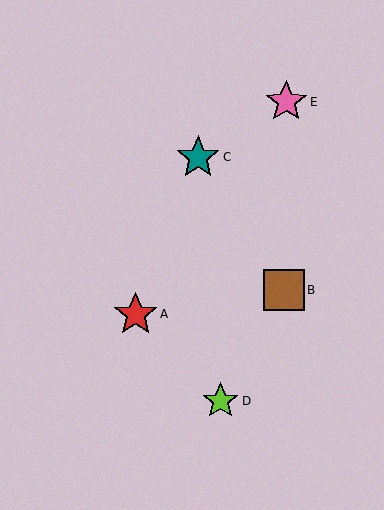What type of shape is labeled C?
Shape C is a teal star.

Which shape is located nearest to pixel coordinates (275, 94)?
The pink star (labeled E) at (286, 102) is nearest to that location.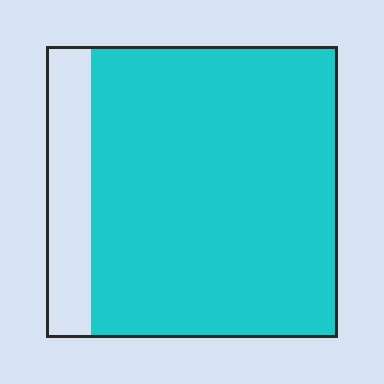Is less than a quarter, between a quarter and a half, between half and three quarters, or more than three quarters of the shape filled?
More than three quarters.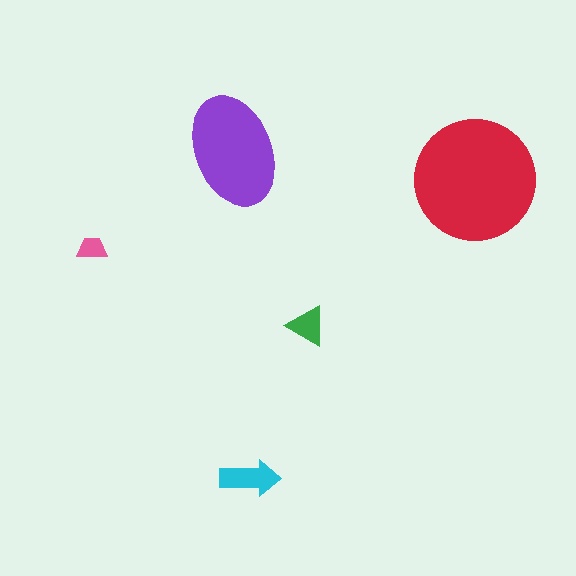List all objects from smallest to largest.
The pink trapezoid, the green triangle, the cyan arrow, the purple ellipse, the red circle.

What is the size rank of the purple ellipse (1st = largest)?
2nd.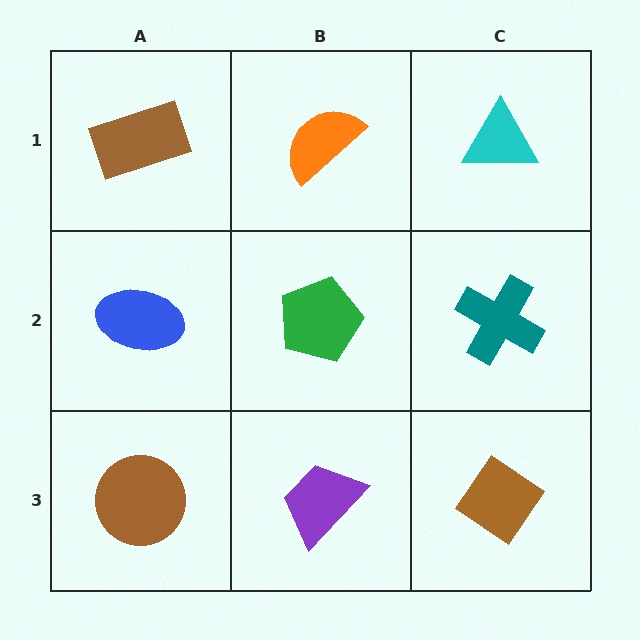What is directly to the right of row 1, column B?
A cyan triangle.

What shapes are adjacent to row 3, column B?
A green pentagon (row 2, column B), a brown circle (row 3, column A), a brown diamond (row 3, column C).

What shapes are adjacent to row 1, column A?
A blue ellipse (row 2, column A), an orange semicircle (row 1, column B).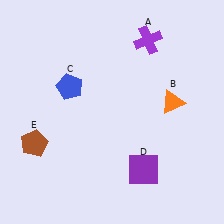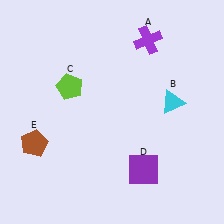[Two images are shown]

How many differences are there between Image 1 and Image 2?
There are 2 differences between the two images.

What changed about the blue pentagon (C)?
In Image 1, C is blue. In Image 2, it changed to lime.